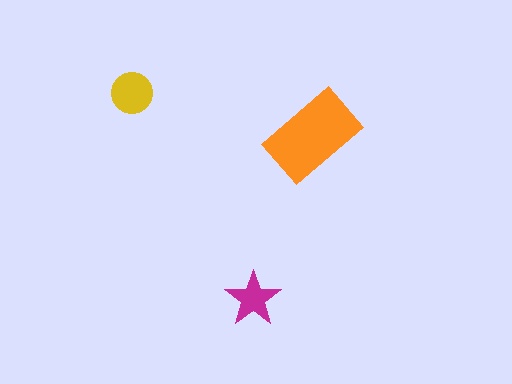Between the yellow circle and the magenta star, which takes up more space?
The yellow circle.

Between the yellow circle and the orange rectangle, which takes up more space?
The orange rectangle.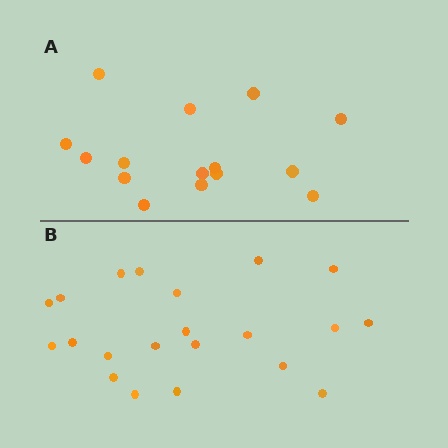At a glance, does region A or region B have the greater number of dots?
Region B (the bottom region) has more dots.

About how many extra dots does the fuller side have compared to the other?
Region B has about 6 more dots than region A.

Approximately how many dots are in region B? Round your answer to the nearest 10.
About 20 dots. (The exact count is 21, which rounds to 20.)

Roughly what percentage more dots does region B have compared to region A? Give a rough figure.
About 40% more.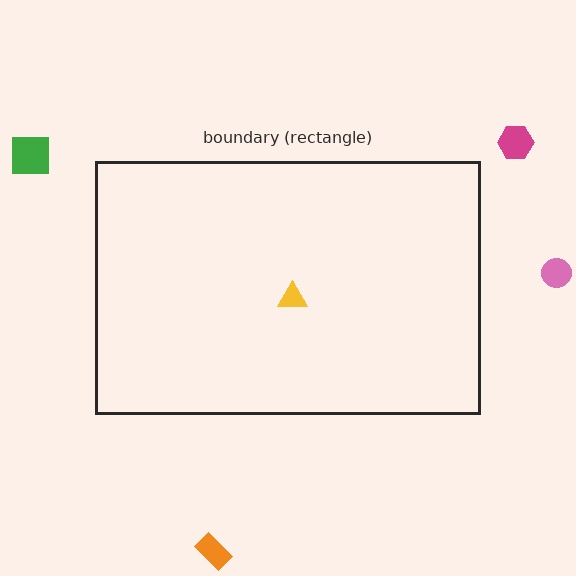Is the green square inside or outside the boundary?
Outside.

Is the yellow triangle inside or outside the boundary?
Inside.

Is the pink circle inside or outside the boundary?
Outside.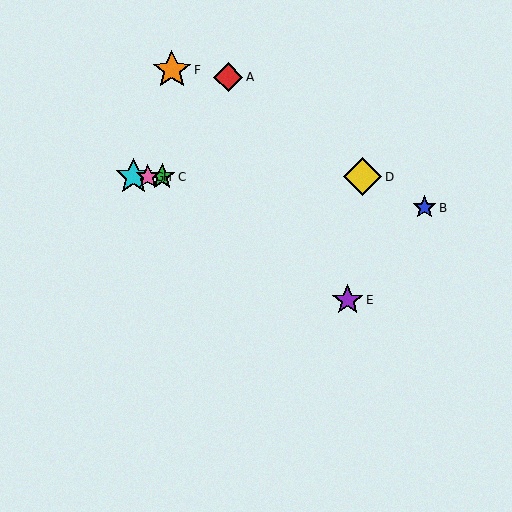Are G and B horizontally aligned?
No, G is at y≈177 and B is at y≈208.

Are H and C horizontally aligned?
Yes, both are at y≈177.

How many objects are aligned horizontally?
4 objects (C, D, G, H) are aligned horizontally.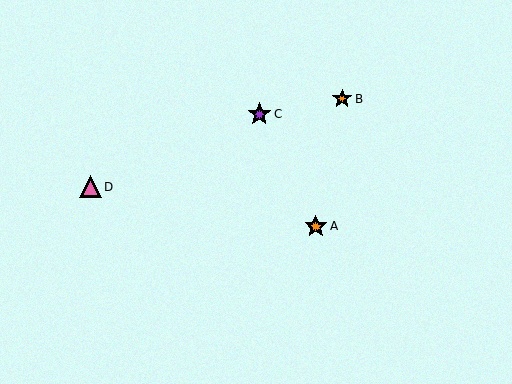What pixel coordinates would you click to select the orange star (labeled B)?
Click at (342, 99) to select the orange star B.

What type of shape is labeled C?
Shape C is a purple star.